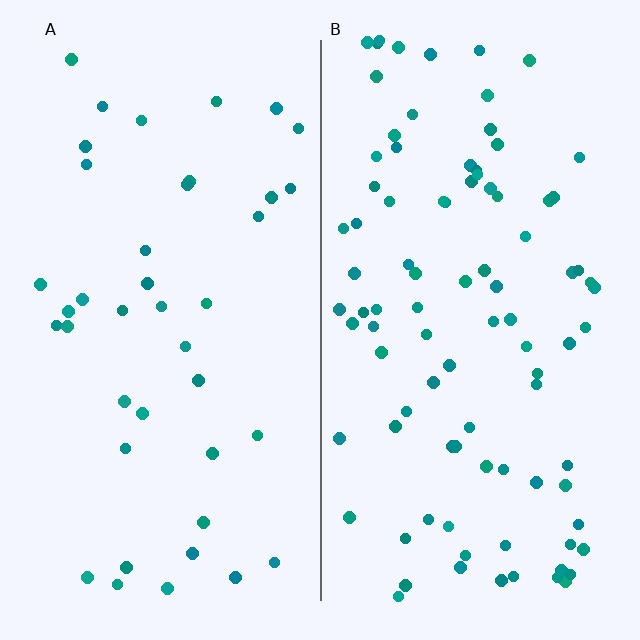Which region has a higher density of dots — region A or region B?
B (the right).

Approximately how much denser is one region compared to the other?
Approximately 2.3× — region B over region A.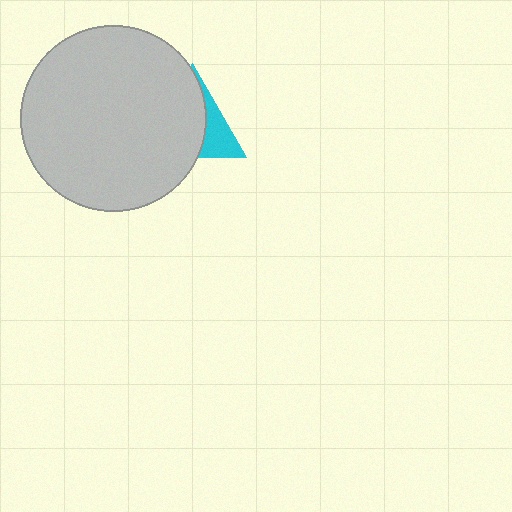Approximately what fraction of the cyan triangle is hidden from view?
Roughly 68% of the cyan triangle is hidden behind the light gray circle.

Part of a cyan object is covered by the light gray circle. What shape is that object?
It is a triangle.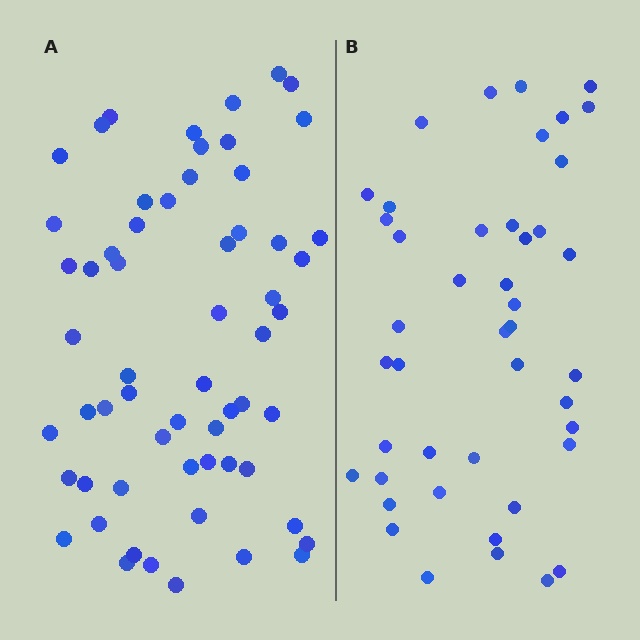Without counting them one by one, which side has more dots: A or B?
Region A (the left region) has more dots.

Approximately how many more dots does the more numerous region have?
Region A has approximately 15 more dots than region B.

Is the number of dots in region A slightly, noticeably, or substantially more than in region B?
Region A has noticeably more, but not dramatically so. The ratio is roughly 1.4 to 1.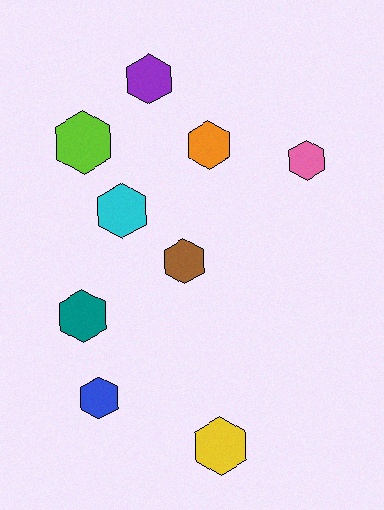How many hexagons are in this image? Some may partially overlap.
There are 9 hexagons.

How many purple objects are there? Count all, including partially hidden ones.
There is 1 purple object.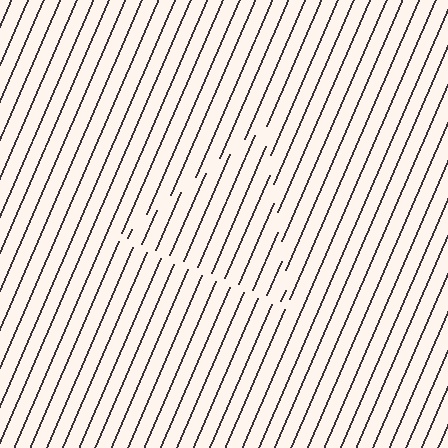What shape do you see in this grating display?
An illusory triangle. The interior of the shape contains the same grating, shifted by half a period — the contour is defined by the phase discontinuity where line-ends from the inner and outer gratings abut.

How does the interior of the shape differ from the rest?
The interior of the shape contains the same grating, shifted by half a period — the contour is defined by the phase discontinuity where line-ends from the inner and outer gratings abut.